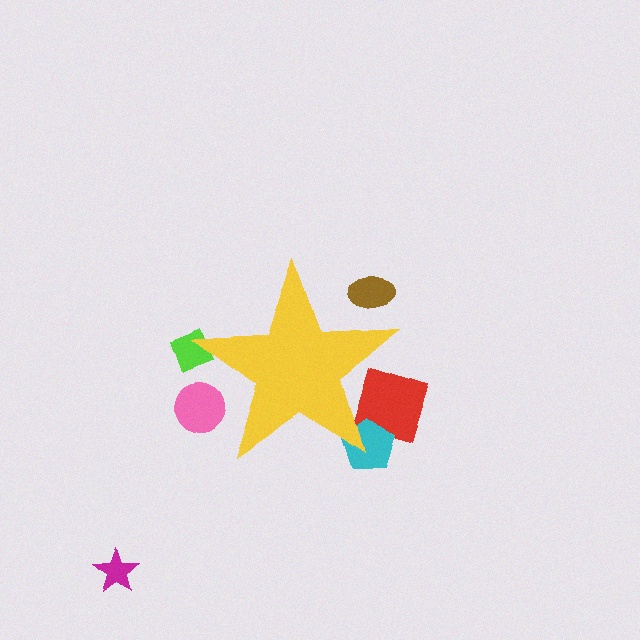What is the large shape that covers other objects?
A yellow star.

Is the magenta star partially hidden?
No, the magenta star is fully visible.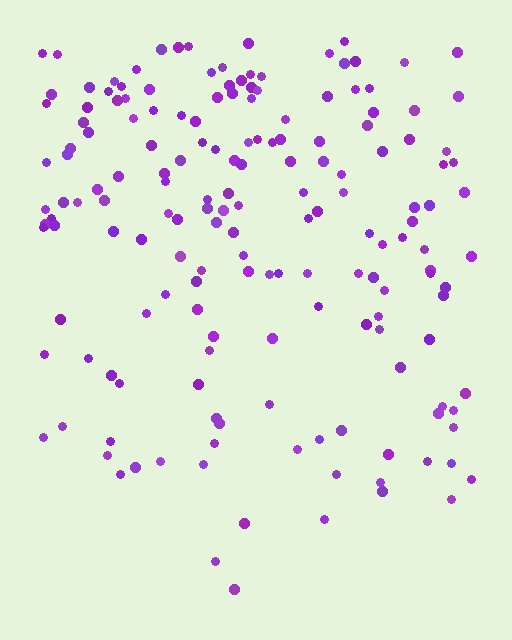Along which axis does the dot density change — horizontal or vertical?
Vertical.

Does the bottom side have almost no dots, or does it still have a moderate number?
Still a moderate number, just noticeably fewer than the top.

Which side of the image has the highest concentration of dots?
The top.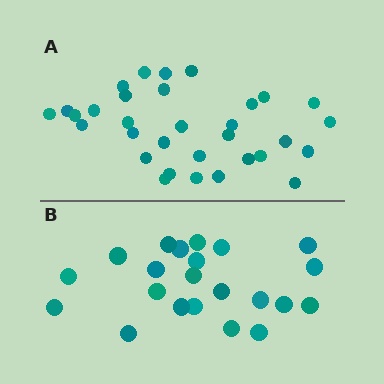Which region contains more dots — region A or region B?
Region A (the top region) has more dots.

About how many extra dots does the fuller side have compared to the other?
Region A has roughly 10 or so more dots than region B.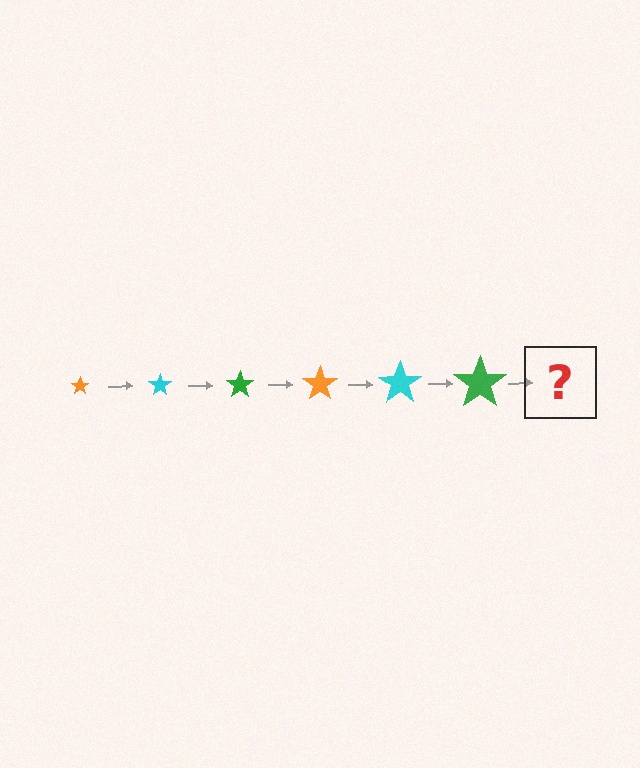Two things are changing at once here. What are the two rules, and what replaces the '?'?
The two rules are that the star grows larger each step and the color cycles through orange, cyan, and green. The '?' should be an orange star, larger than the previous one.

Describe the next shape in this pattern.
It should be an orange star, larger than the previous one.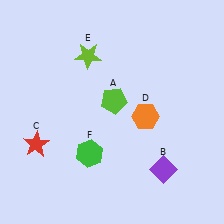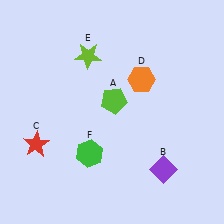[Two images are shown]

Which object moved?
The orange hexagon (D) moved up.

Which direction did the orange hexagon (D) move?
The orange hexagon (D) moved up.